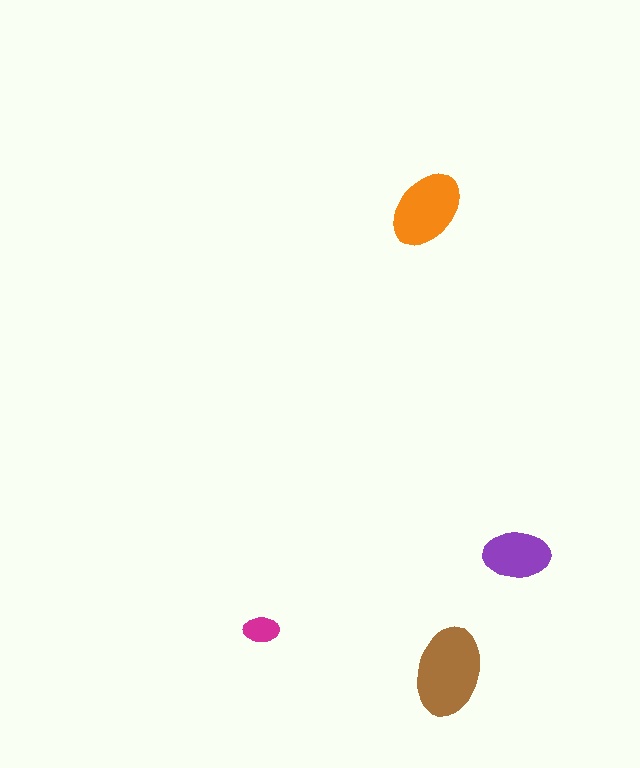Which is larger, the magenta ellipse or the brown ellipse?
The brown one.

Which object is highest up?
The orange ellipse is topmost.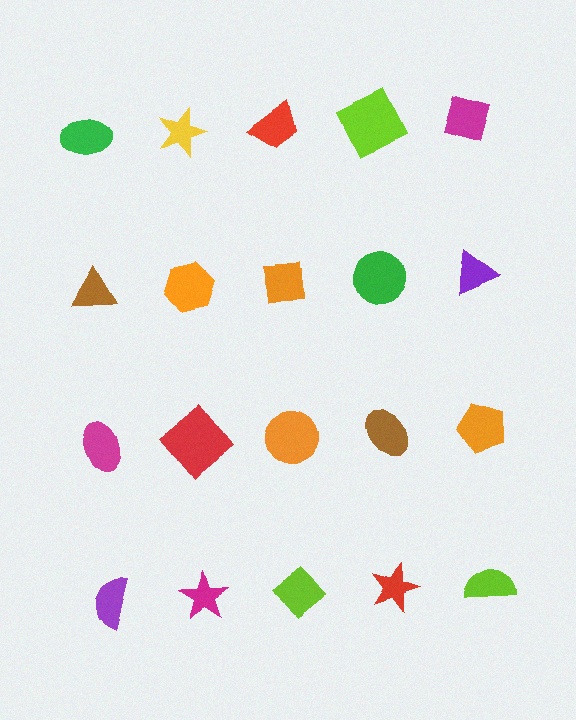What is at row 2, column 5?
A purple triangle.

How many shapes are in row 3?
5 shapes.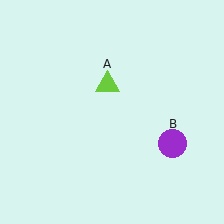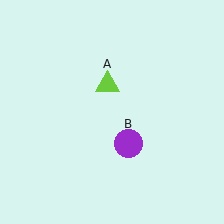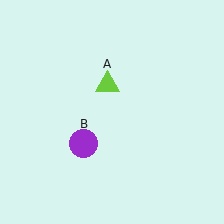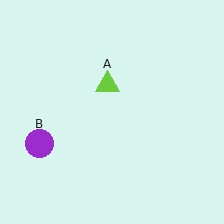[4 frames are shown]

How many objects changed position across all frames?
1 object changed position: purple circle (object B).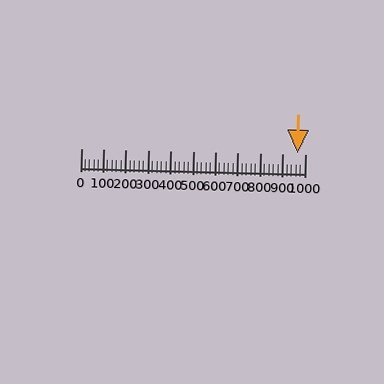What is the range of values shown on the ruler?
The ruler shows values from 0 to 1000.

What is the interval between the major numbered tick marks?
The major tick marks are spaced 100 units apart.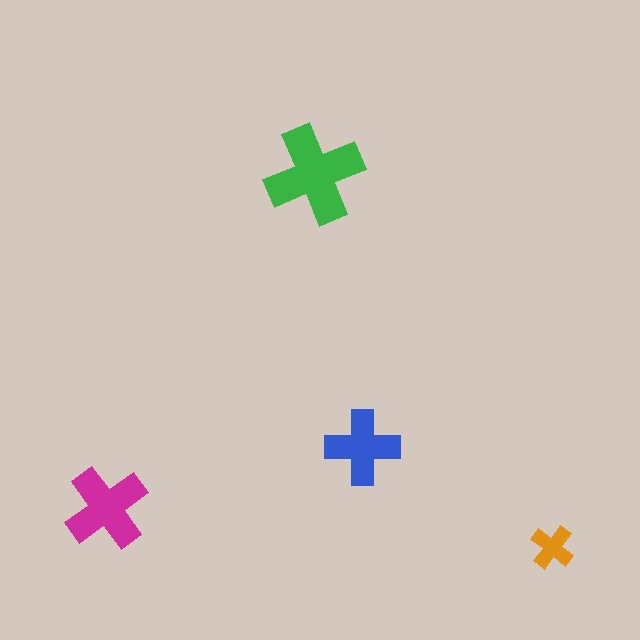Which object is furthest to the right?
The orange cross is rightmost.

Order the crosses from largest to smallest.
the green one, the magenta one, the blue one, the orange one.